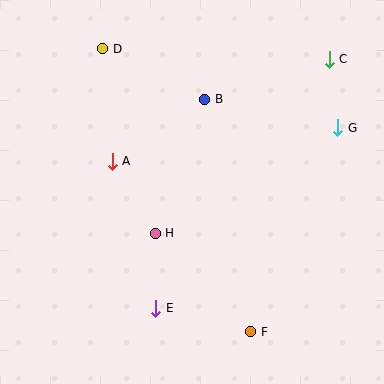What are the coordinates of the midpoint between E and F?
The midpoint between E and F is at (203, 320).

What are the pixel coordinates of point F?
Point F is at (251, 332).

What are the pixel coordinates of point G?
Point G is at (338, 128).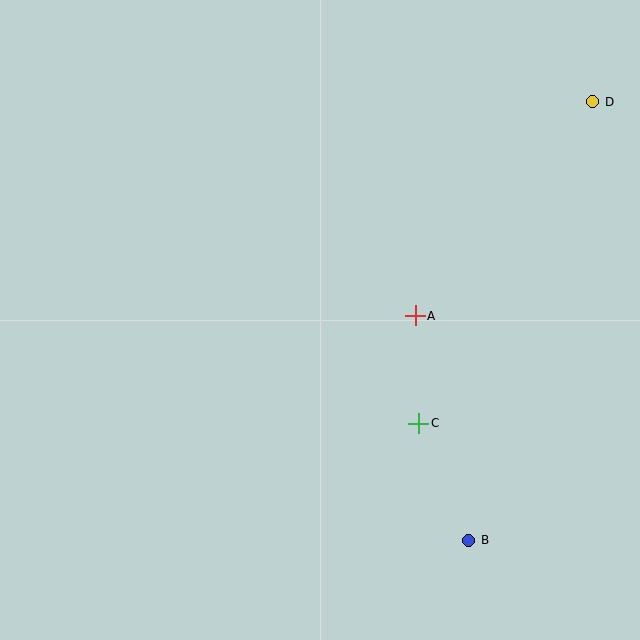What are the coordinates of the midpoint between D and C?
The midpoint between D and C is at (506, 262).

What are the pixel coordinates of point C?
Point C is at (419, 423).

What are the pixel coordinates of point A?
Point A is at (415, 316).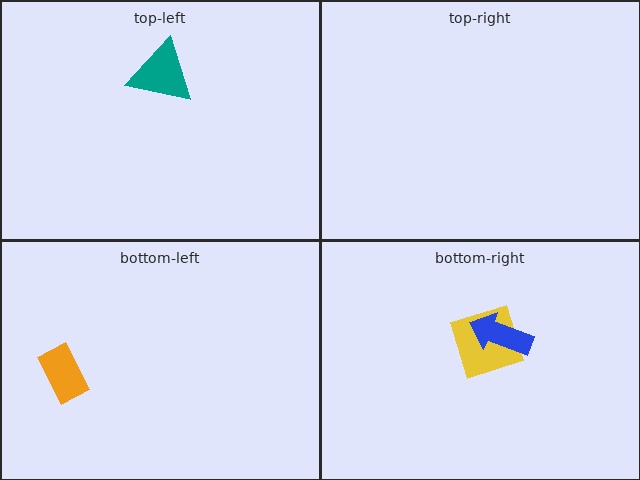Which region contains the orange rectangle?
The bottom-left region.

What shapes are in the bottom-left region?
The orange rectangle.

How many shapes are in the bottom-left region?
1.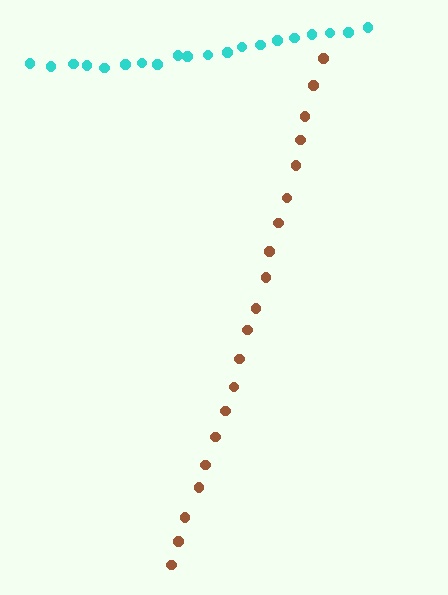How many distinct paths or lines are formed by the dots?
There are 2 distinct paths.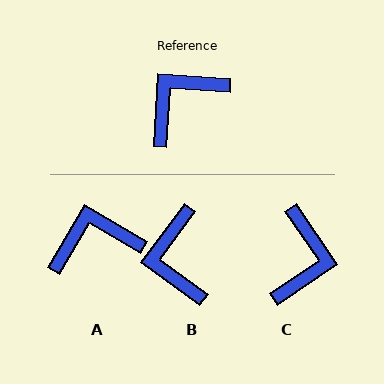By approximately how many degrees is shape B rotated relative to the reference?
Approximately 58 degrees counter-clockwise.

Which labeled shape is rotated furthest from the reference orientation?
C, about 142 degrees away.